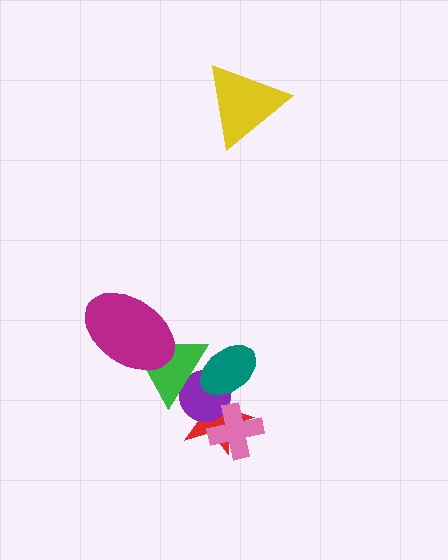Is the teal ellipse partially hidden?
Yes, it is partially covered by another shape.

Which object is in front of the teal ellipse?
The green triangle is in front of the teal ellipse.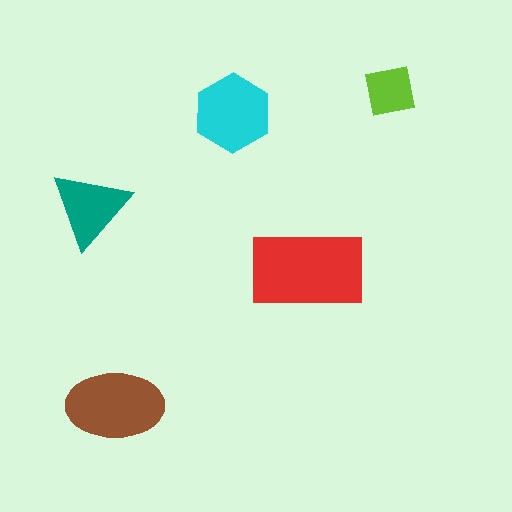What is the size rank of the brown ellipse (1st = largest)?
2nd.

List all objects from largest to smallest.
The red rectangle, the brown ellipse, the cyan hexagon, the teal triangle, the lime square.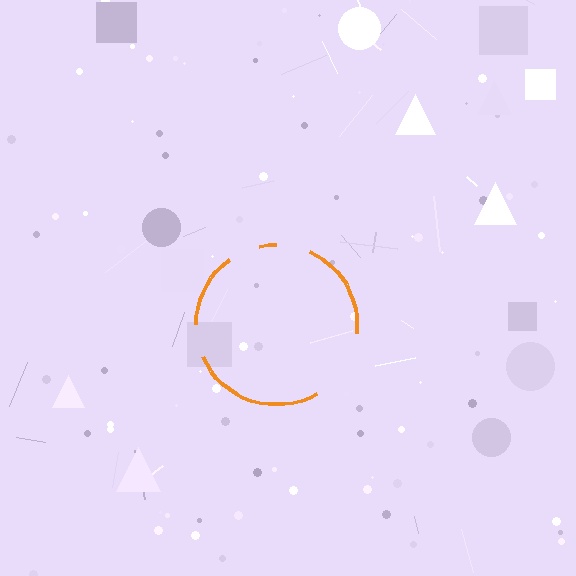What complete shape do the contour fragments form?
The contour fragments form a circle.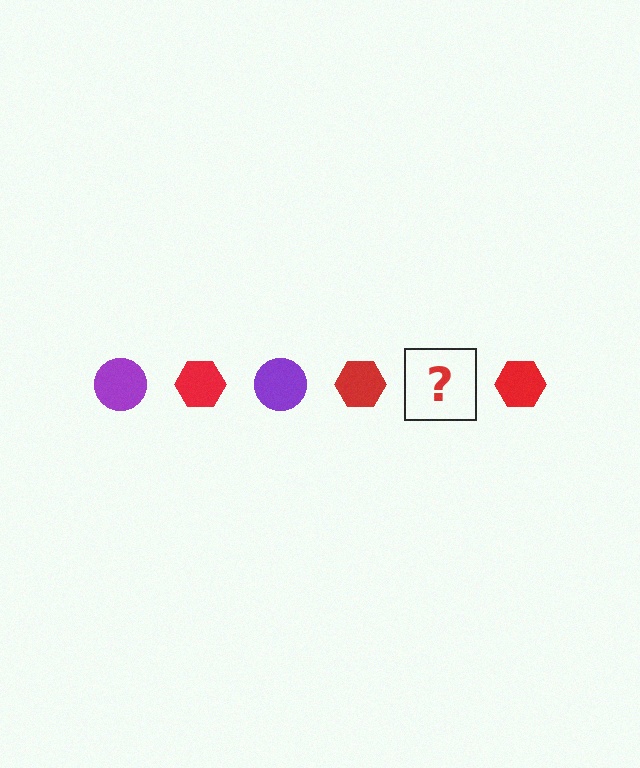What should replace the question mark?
The question mark should be replaced with a purple circle.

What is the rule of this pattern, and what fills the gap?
The rule is that the pattern alternates between purple circle and red hexagon. The gap should be filled with a purple circle.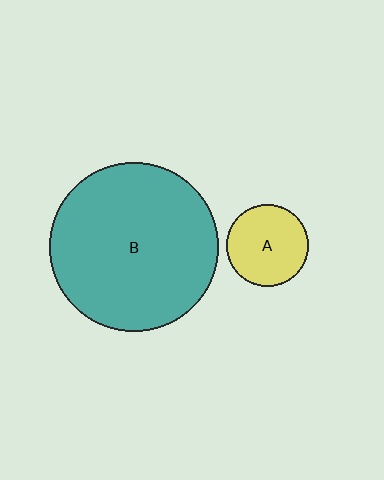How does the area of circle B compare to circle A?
Approximately 4.2 times.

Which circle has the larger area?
Circle B (teal).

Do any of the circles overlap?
No, none of the circles overlap.